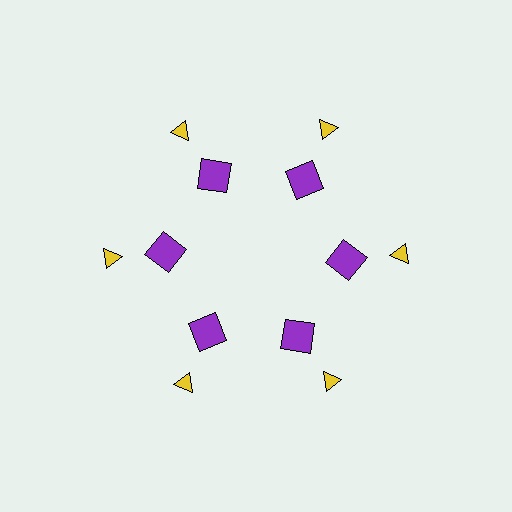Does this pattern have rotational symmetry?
Yes, this pattern has 6-fold rotational symmetry. It looks the same after rotating 60 degrees around the center.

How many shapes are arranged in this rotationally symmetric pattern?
There are 12 shapes, arranged in 6 groups of 2.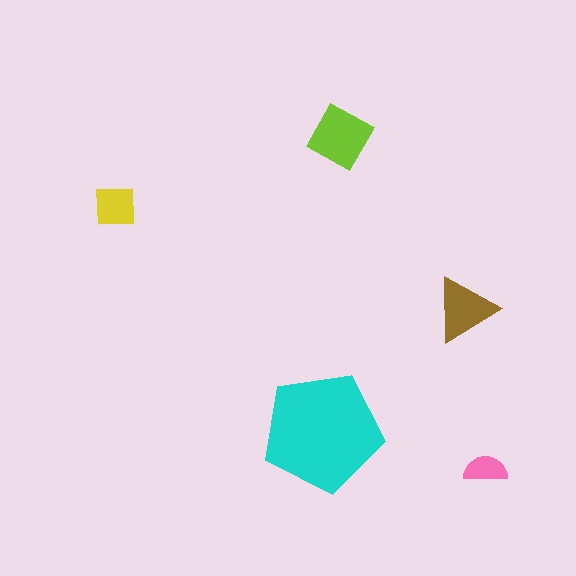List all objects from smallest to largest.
The pink semicircle, the yellow square, the brown triangle, the lime square, the cyan pentagon.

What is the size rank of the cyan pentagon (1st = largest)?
1st.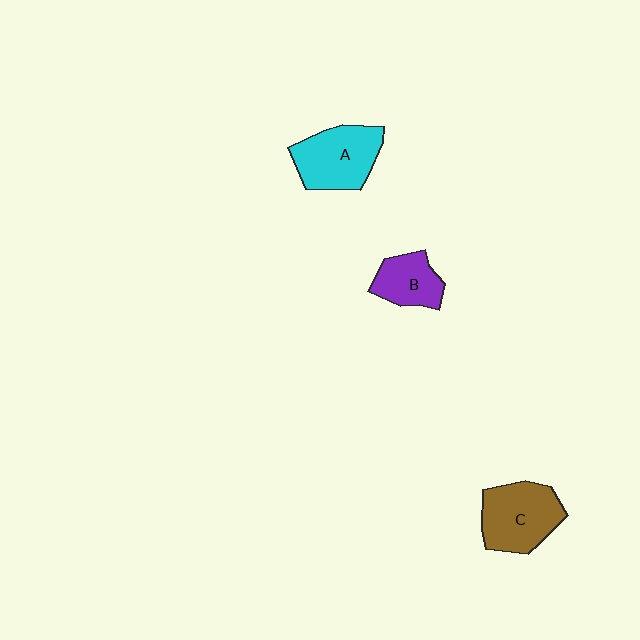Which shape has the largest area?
Shape C (brown).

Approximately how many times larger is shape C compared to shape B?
Approximately 1.6 times.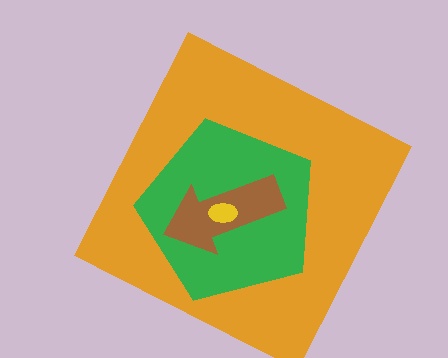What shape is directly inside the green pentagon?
The brown arrow.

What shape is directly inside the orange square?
The green pentagon.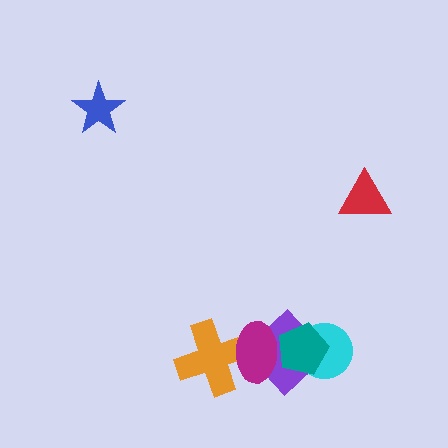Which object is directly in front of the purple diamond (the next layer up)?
The magenta ellipse is directly in front of the purple diamond.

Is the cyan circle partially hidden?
Yes, it is partially covered by another shape.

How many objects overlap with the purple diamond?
3 objects overlap with the purple diamond.